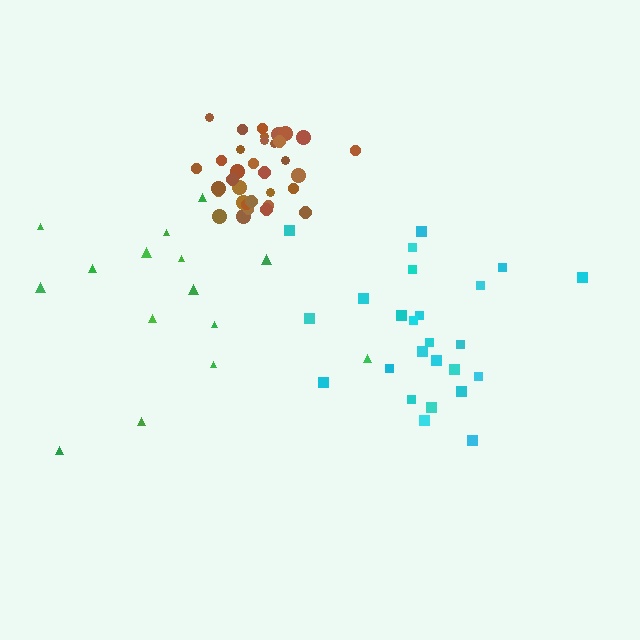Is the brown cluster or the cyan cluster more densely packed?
Brown.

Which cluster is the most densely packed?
Brown.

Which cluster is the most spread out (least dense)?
Green.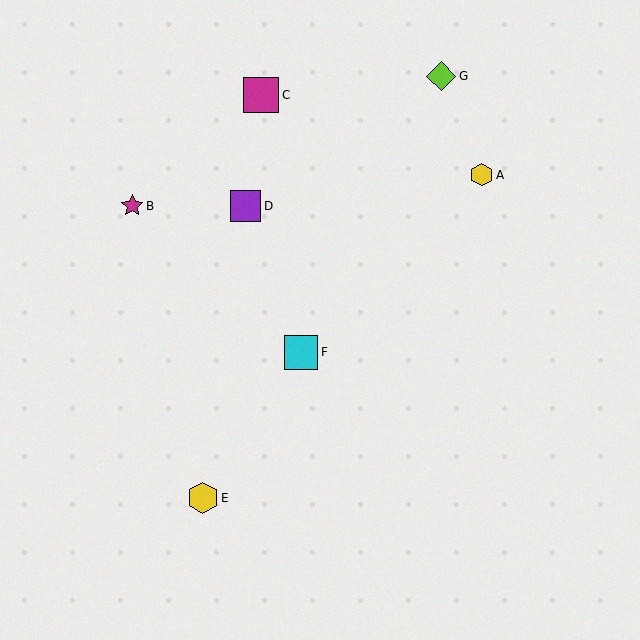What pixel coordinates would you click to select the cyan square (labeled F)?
Click at (301, 352) to select the cyan square F.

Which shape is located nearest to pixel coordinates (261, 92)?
The magenta square (labeled C) at (261, 95) is nearest to that location.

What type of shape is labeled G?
Shape G is a lime diamond.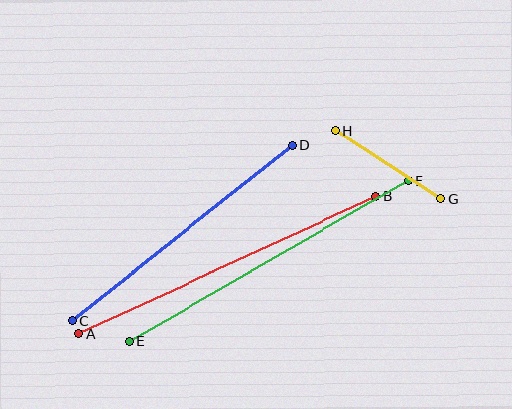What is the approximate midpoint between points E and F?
The midpoint is at approximately (269, 261) pixels.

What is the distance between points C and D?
The distance is approximately 282 pixels.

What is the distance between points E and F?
The distance is approximately 322 pixels.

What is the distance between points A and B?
The distance is approximately 327 pixels.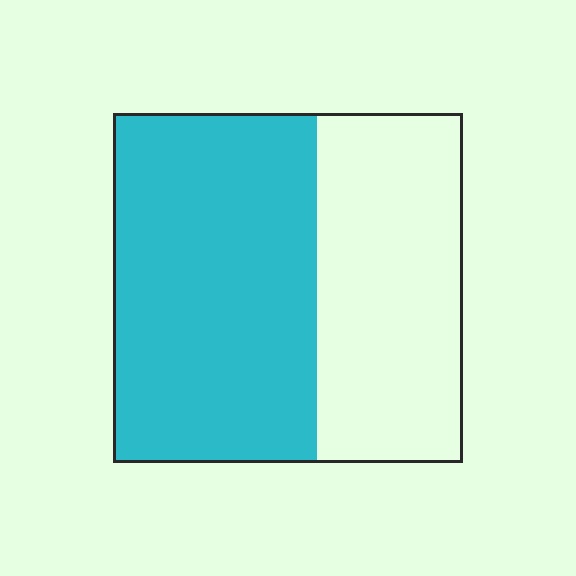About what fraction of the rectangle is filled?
About three fifths (3/5).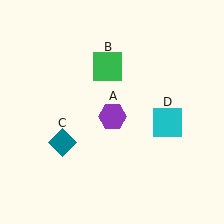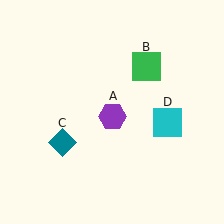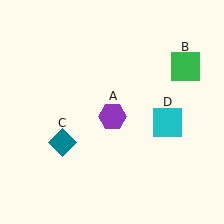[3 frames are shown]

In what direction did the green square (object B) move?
The green square (object B) moved right.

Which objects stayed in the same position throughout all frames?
Purple hexagon (object A) and teal diamond (object C) and cyan square (object D) remained stationary.